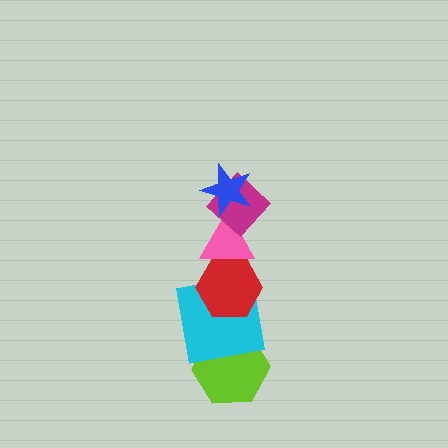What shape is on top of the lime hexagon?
The cyan square is on top of the lime hexagon.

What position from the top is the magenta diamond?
The magenta diamond is 2nd from the top.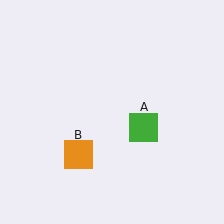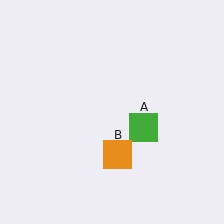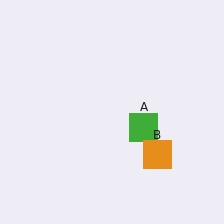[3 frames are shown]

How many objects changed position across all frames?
1 object changed position: orange square (object B).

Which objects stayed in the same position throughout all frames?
Green square (object A) remained stationary.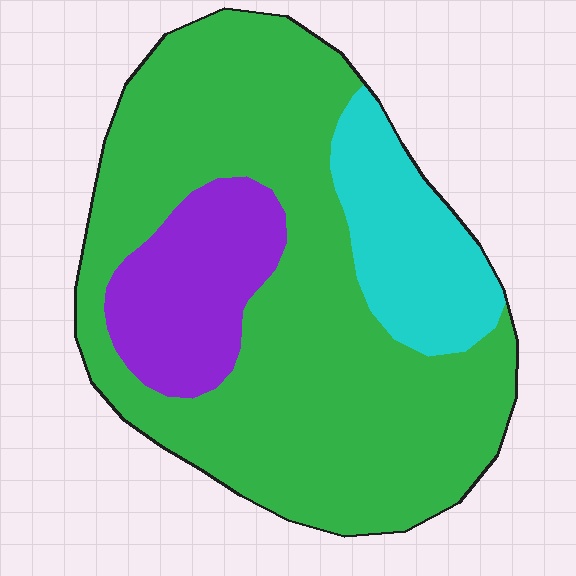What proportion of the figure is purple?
Purple covers 16% of the figure.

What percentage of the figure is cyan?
Cyan takes up less than a sixth of the figure.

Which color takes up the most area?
Green, at roughly 70%.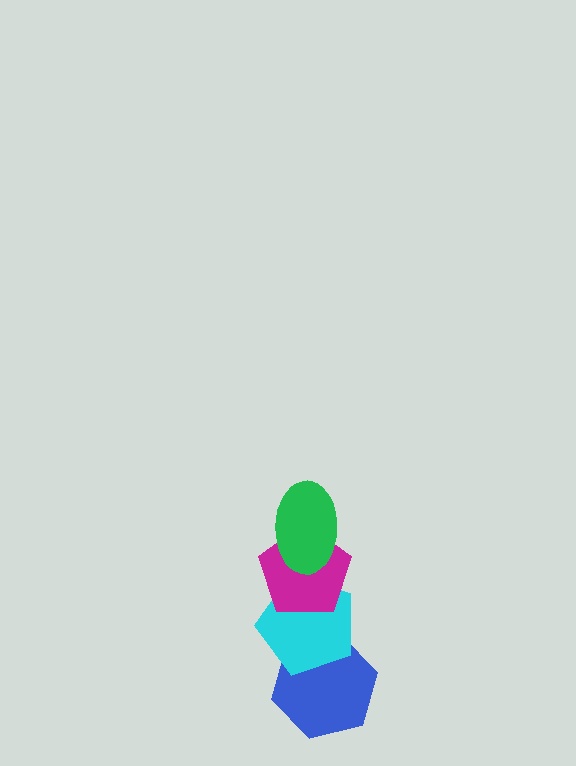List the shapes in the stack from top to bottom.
From top to bottom: the green ellipse, the magenta pentagon, the cyan pentagon, the blue hexagon.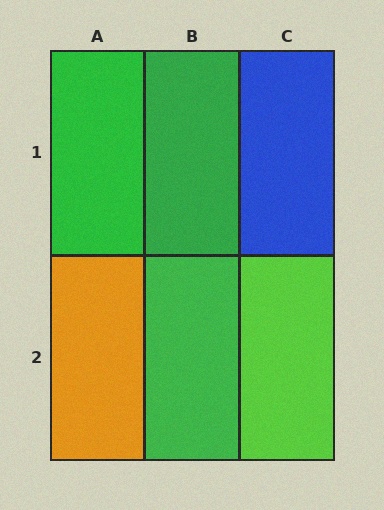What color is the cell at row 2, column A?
Orange.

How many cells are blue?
1 cell is blue.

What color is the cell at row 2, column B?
Green.